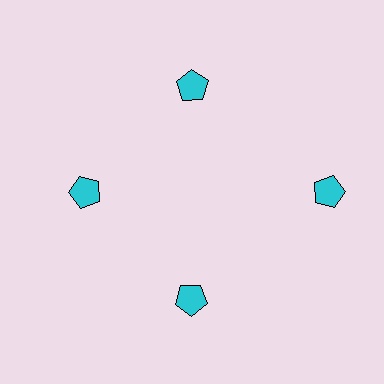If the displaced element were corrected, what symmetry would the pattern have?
It would have 4-fold rotational symmetry — the pattern would map onto itself every 90 degrees.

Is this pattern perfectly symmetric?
No. The 4 cyan pentagons are arranged in a ring, but one element near the 3 o'clock position is pushed outward from the center, breaking the 4-fold rotational symmetry.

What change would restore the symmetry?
The symmetry would be restored by moving it inward, back onto the ring so that all 4 pentagons sit at equal angles and equal distance from the center.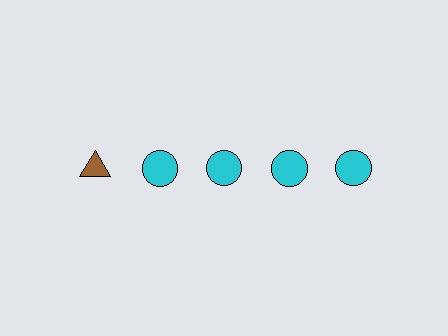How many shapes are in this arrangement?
There are 5 shapes arranged in a grid pattern.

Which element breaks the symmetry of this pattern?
The brown triangle in the top row, leftmost column breaks the symmetry. All other shapes are cyan circles.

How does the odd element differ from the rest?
It differs in both color (brown instead of cyan) and shape (triangle instead of circle).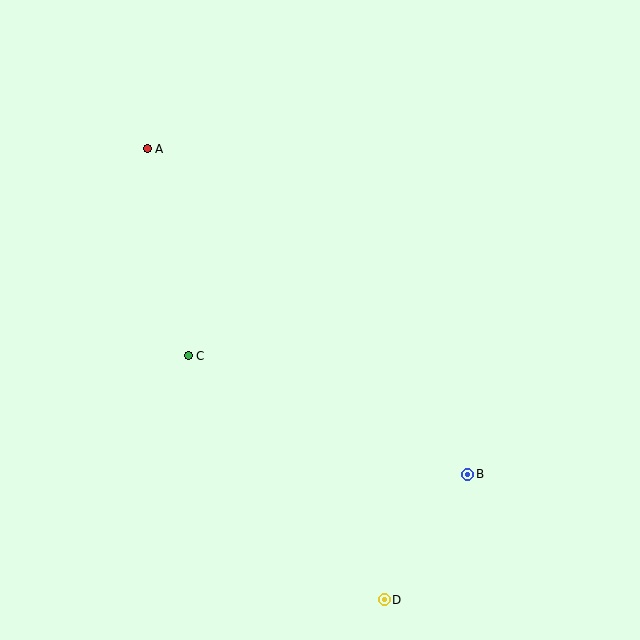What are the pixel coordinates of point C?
Point C is at (188, 356).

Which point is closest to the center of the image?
Point C at (188, 356) is closest to the center.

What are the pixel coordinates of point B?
Point B is at (468, 474).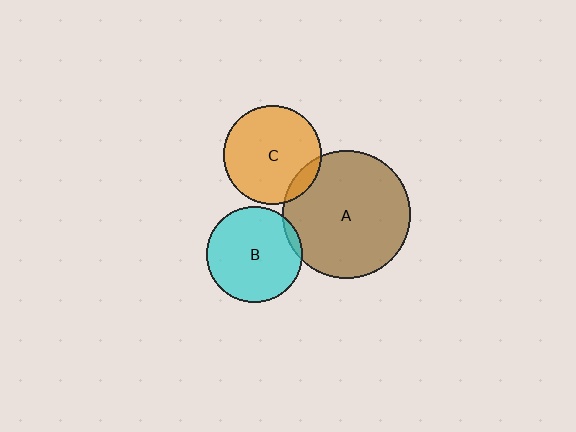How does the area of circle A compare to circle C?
Approximately 1.7 times.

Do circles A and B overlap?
Yes.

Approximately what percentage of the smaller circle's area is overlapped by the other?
Approximately 5%.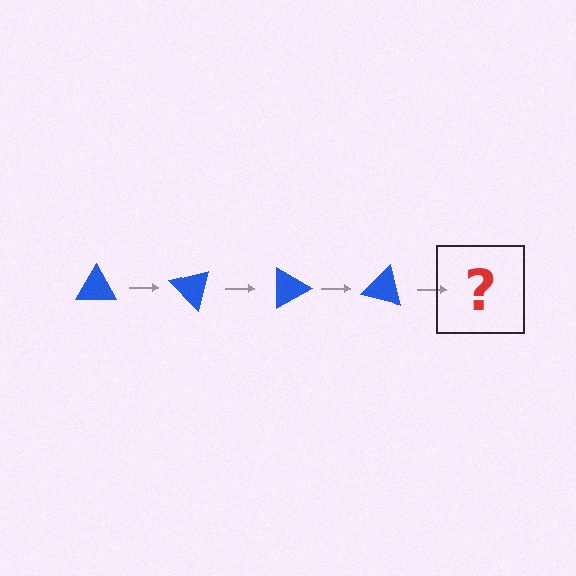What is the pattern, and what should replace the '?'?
The pattern is that the triangle rotates 45 degrees each step. The '?' should be a blue triangle rotated 180 degrees.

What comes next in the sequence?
The next element should be a blue triangle rotated 180 degrees.